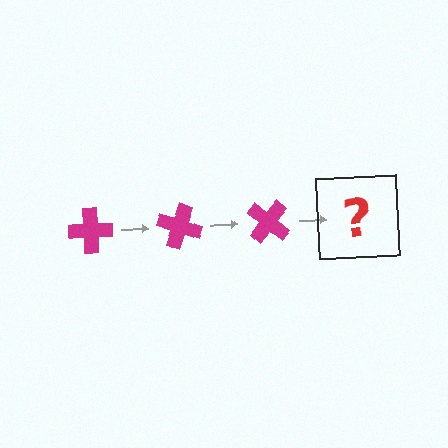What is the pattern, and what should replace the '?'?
The pattern is that the cross rotates 20 degrees each step. The '?' should be a magenta cross rotated 60 degrees.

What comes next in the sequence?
The next element should be a magenta cross rotated 60 degrees.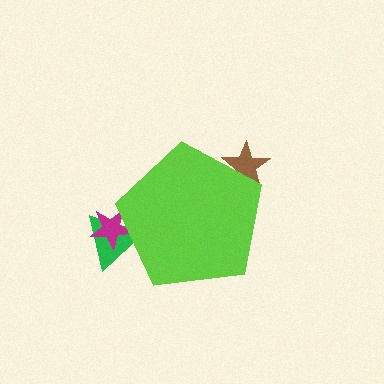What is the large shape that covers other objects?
A lime pentagon.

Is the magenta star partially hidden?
Yes, the magenta star is partially hidden behind the lime pentagon.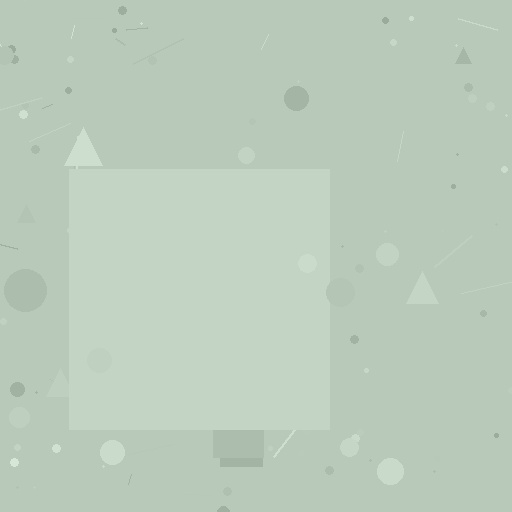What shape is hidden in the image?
A square is hidden in the image.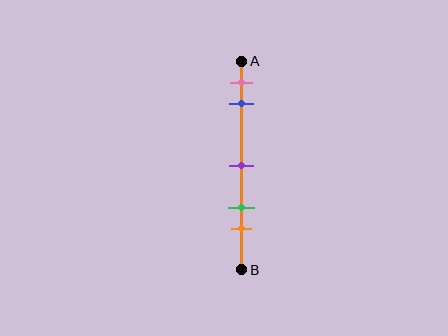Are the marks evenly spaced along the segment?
No, the marks are not evenly spaced.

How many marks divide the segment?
There are 5 marks dividing the segment.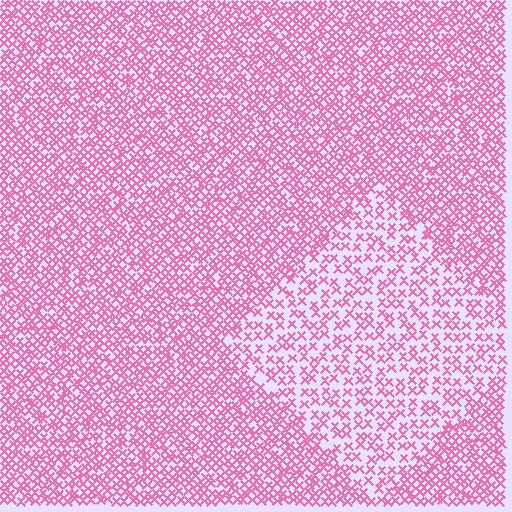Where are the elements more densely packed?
The elements are more densely packed outside the diamond boundary.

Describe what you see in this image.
The image contains small pink elements arranged at two different densities. A diamond-shaped region is visible where the elements are less densely packed than the surrounding area.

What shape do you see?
I see a diamond.